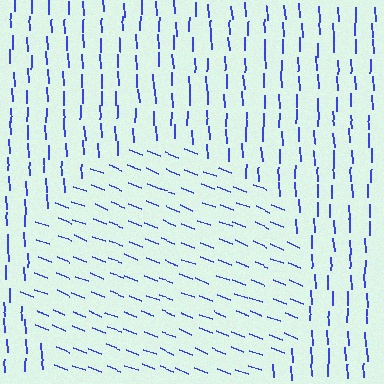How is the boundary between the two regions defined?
The boundary is defined purely by a change in line orientation (approximately 66 degrees difference). All lines are the same color and thickness.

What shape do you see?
I see a circle.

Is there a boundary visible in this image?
Yes, there is a texture boundary formed by a change in line orientation.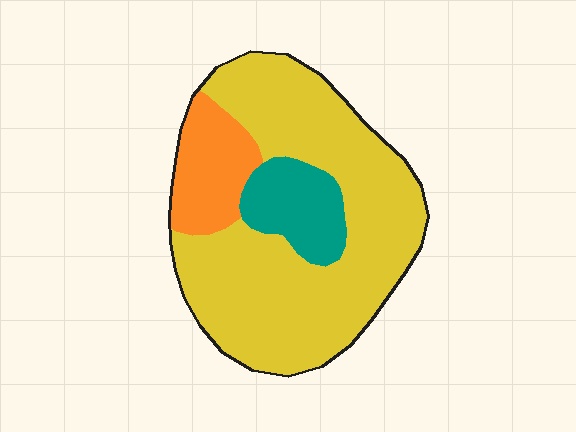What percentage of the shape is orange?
Orange covers about 15% of the shape.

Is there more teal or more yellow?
Yellow.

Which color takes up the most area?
Yellow, at roughly 70%.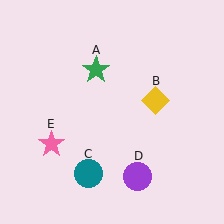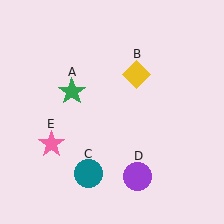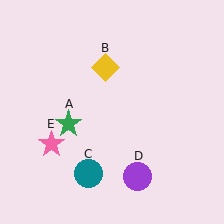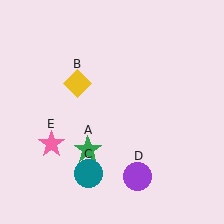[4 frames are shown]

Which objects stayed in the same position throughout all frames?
Teal circle (object C) and purple circle (object D) and pink star (object E) remained stationary.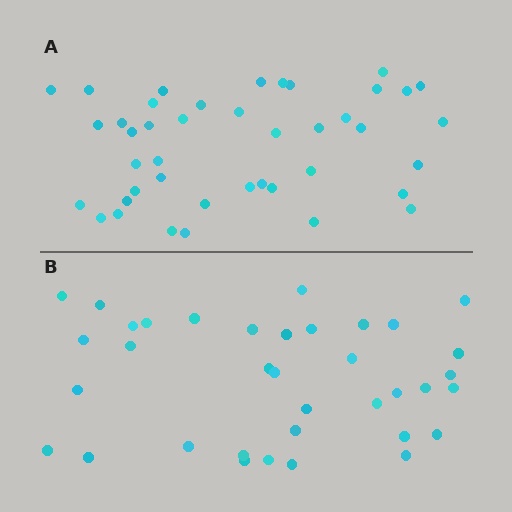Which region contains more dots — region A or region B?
Region A (the top region) has more dots.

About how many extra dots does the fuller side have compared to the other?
Region A has about 6 more dots than region B.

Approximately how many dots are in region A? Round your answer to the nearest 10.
About 40 dots. (The exact count is 42, which rounds to 40.)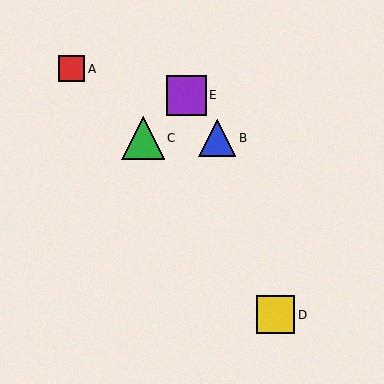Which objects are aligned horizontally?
Objects B, C are aligned horizontally.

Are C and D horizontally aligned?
No, C is at y≈138 and D is at y≈315.